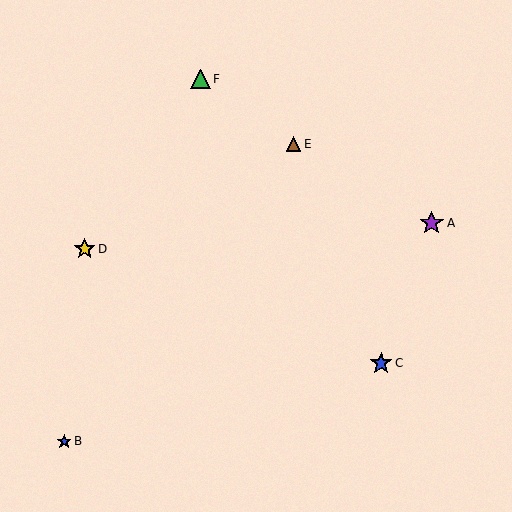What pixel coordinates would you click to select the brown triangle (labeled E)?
Click at (293, 144) to select the brown triangle E.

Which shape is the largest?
The purple star (labeled A) is the largest.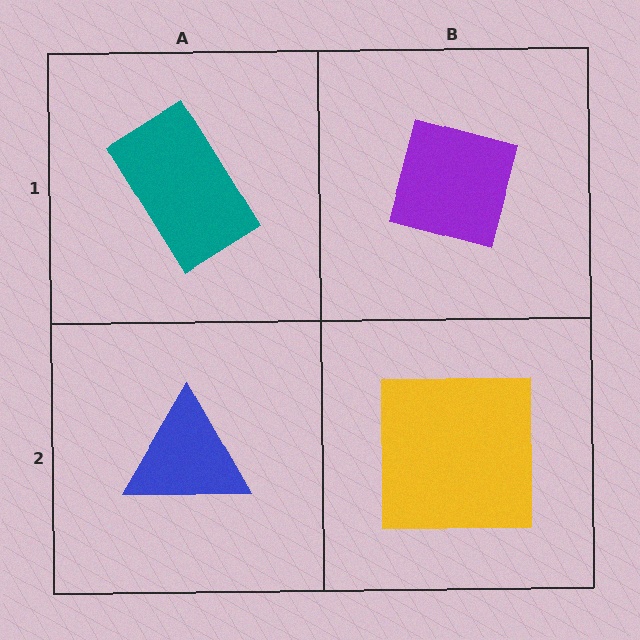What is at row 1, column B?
A purple square.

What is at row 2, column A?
A blue triangle.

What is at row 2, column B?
A yellow square.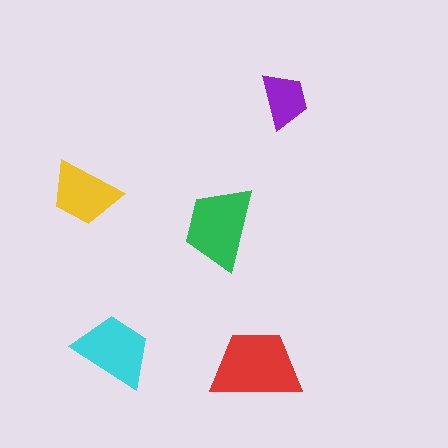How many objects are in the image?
There are 5 objects in the image.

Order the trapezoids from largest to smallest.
the red one, the green one, the cyan one, the yellow one, the purple one.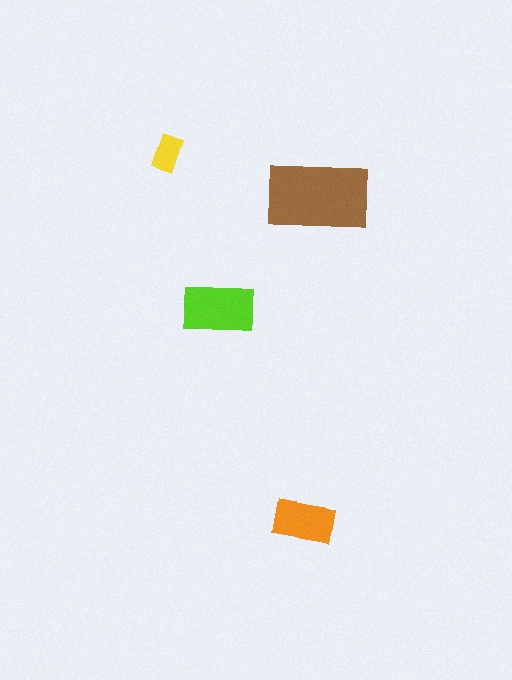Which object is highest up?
The yellow rectangle is topmost.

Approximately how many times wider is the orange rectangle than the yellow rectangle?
About 1.5 times wider.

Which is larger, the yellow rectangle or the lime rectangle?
The lime one.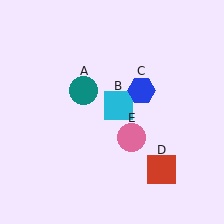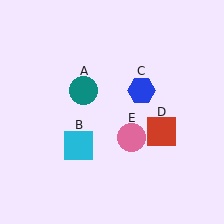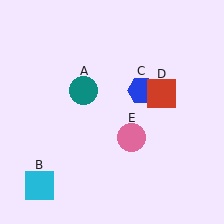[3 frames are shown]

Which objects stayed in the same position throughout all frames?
Teal circle (object A) and blue hexagon (object C) and pink circle (object E) remained stationary.